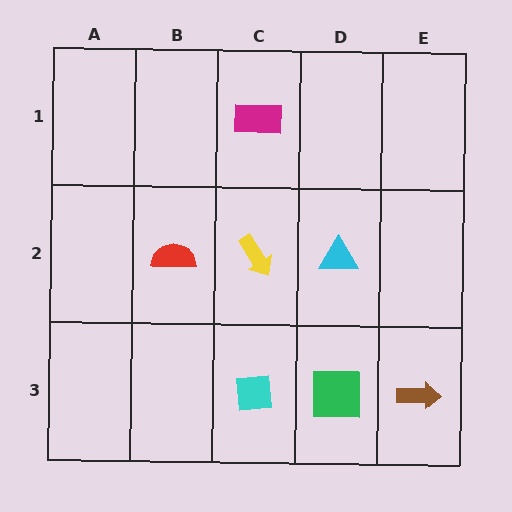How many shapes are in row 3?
3 shapes.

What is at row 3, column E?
A brown arrow.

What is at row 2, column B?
A red semicircle.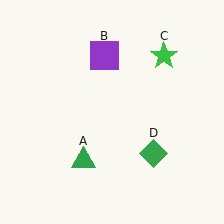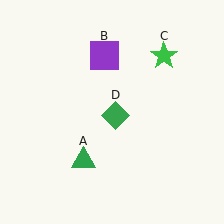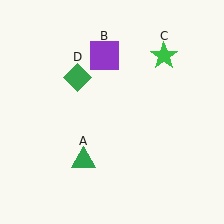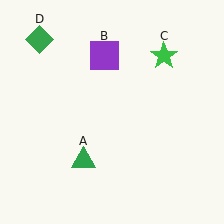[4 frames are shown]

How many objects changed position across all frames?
1 object changed position: green diamond (object D).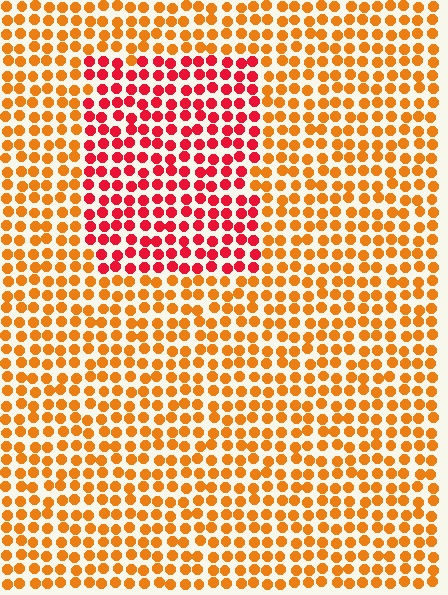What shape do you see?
I see a rectangle.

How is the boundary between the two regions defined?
The boundary is defined purely by a slight shift in hue (about 40 degrees). Spacing, size, and orientation are identical on both sides.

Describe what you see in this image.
The image is filled with small orange elements in a uniform arrangement. A rectangle-shaped region is visible where the elements are tinted to a slightly different hue, forming a subtle color boundary.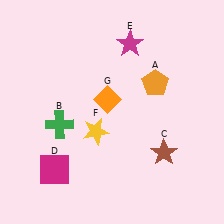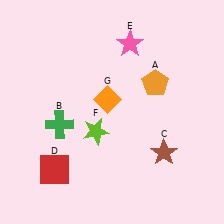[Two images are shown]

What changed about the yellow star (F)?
In Image 1, F is yellow. In Image 2, it changed to lime.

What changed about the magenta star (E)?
In Image 1, E is magenta. In Image 2, it changed to pink.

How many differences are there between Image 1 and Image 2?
There are 3 differences between the two images.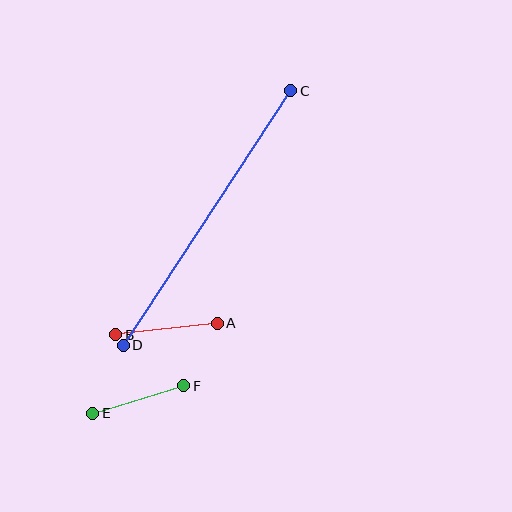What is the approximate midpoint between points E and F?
The midpoint is at approximately (138, 399) pixels.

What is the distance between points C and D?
The distance is approximately 305 pixels.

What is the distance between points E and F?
The distance is approximately 95 pixels.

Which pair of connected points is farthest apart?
Points C and D are farthest apart.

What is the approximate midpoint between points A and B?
The midpoint is at approximately (167, 329) pixels.